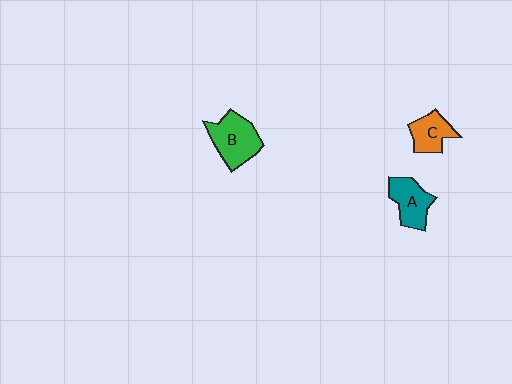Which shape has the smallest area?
Shape C (orange).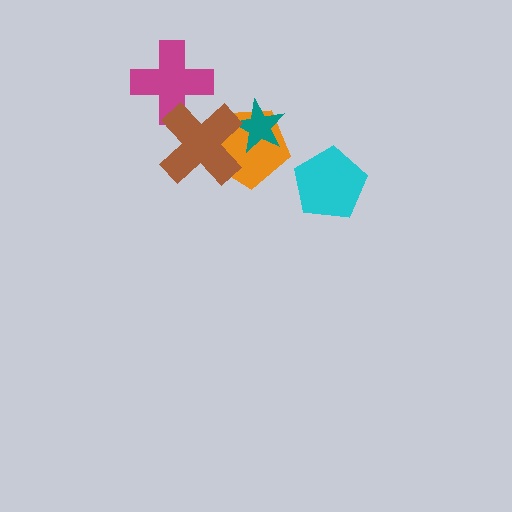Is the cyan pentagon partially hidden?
No, no other shape covers it.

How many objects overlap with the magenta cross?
1 object overlaps with the magenta cross.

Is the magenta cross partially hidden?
Yes, it is partially covered by another shape.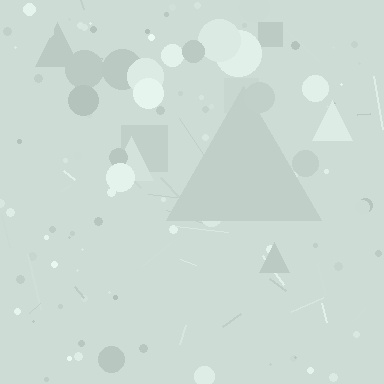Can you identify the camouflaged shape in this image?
The camouflaged shape is a triangle.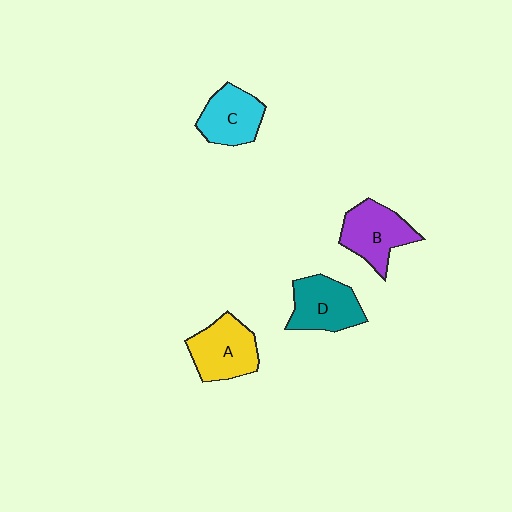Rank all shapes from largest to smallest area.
From largest to smallest: A (yellow), B (purple), D (teal), C (cyan).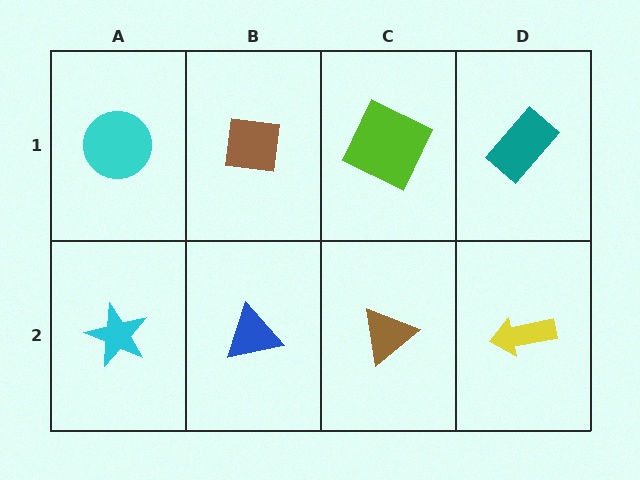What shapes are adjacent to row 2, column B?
A brown square (row 1, column B), a cyan star (row 2, column A), a brown triangle (row 2, column C).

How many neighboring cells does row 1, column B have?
3.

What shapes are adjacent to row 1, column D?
A yellow arrow (row 2, column D), a lime square (row 1, column C).